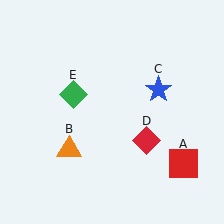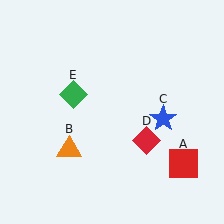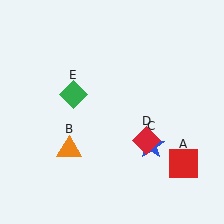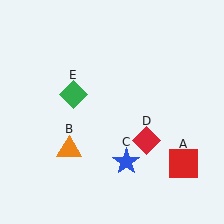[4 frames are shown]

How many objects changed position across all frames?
1 object changed position: blue star (object C).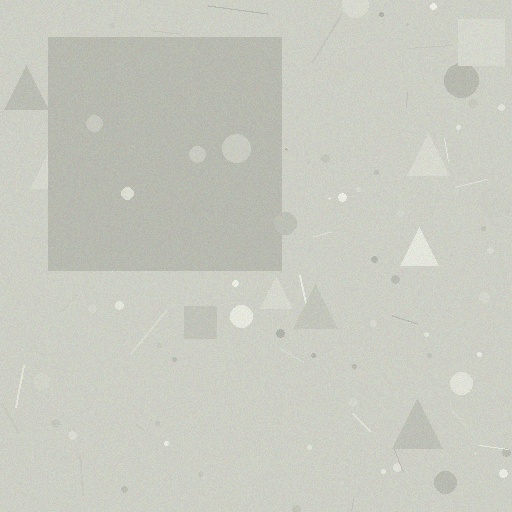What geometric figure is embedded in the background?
A square is embedded in the background.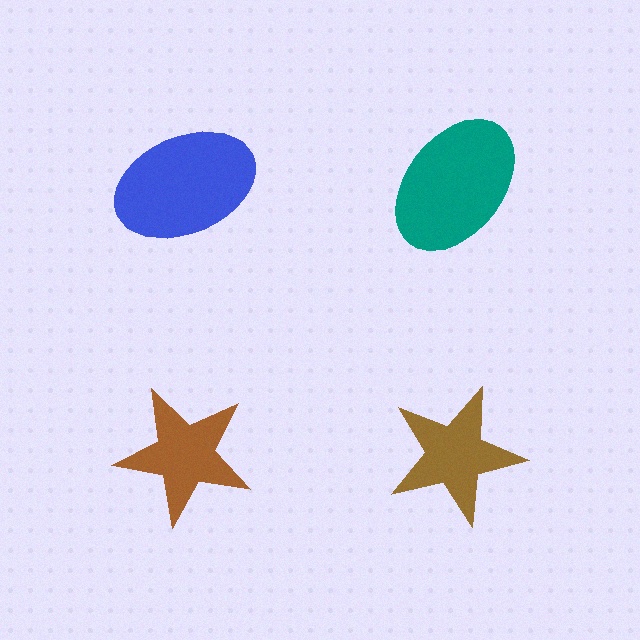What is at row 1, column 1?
A blue ellipse.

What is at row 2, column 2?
A brown star.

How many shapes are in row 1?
2 shapes.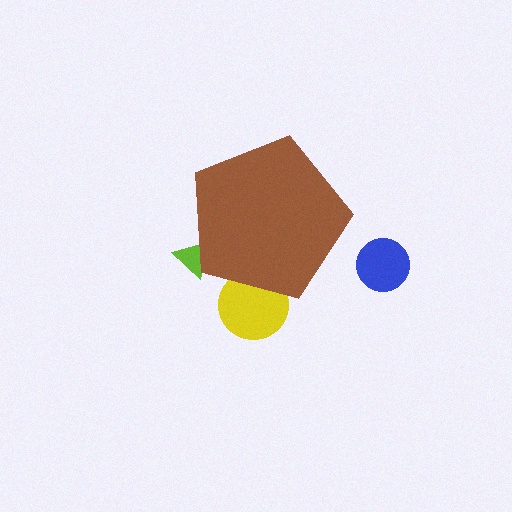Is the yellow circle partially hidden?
Yes, the yellow circle is partially hidden behind the brown pentagon.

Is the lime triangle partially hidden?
Yes, the lime triangle is partially hidden behind the brown pentagon.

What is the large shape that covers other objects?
A brown pentagon.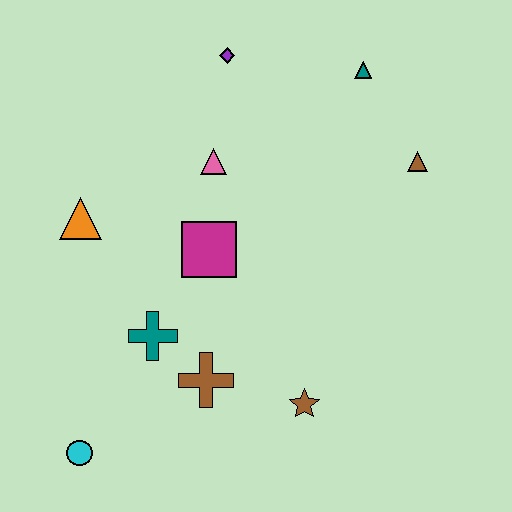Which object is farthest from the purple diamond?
The cyan circle is farthest from the purple diamond.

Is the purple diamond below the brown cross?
No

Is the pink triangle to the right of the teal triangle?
No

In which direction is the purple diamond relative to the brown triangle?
The purple diamond is to the left of the brown triangle.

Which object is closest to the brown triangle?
The teal triangle is closest to the brown triangle.